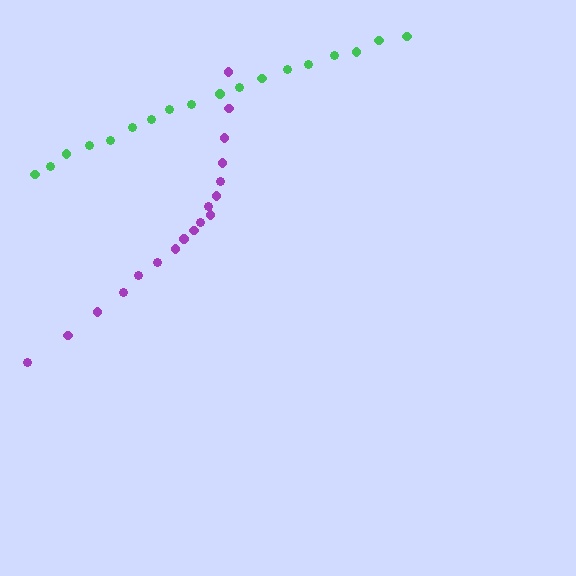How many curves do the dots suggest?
There are 2 distinct paths.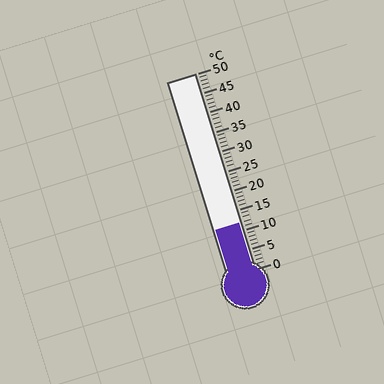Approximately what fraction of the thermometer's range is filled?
The thermometer is filled to approximately 25% of its range.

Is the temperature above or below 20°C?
The temperature is below 20°C.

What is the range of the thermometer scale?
The thermometer scale ranges from 0°C to 50°C.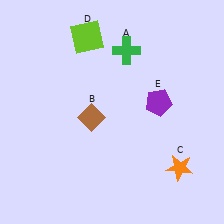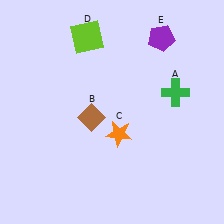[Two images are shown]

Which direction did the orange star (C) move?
The orange star (C) moved left.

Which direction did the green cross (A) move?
The green cross (A) moved right.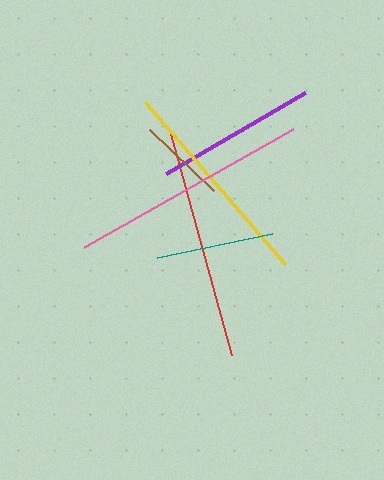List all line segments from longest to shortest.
From longest to shortest: pink, red, yellow, purple, teal, brown.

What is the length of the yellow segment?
The yellow segment is approximately 214 pixels long.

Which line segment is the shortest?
The brown line is the shortest at approximately 88 pixels.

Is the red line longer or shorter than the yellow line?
The red line is longer than the yellow line.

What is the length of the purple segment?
The purple segment is approximately 161 pixels long.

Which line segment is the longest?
The pink line is the longest at approximately 240 pixels.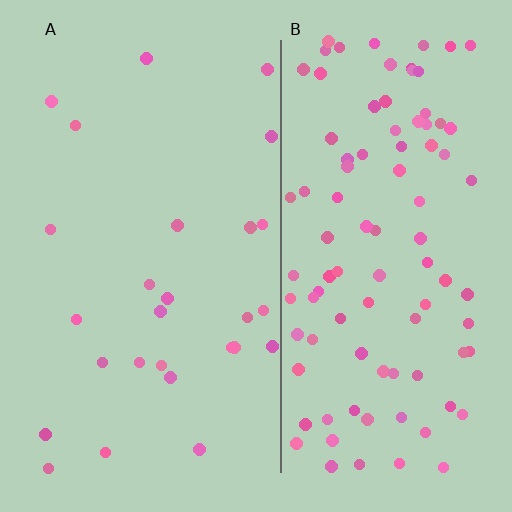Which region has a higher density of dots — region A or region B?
B (the right).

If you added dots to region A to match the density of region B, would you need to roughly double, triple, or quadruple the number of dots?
Approximately quadruple.